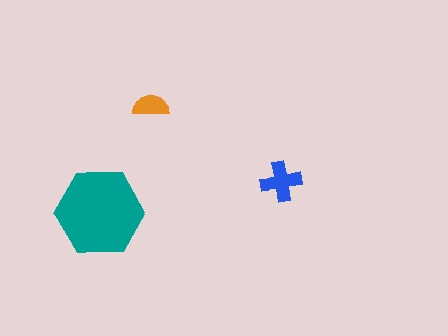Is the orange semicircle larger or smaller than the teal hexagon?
Smaller.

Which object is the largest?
The teal hexagon.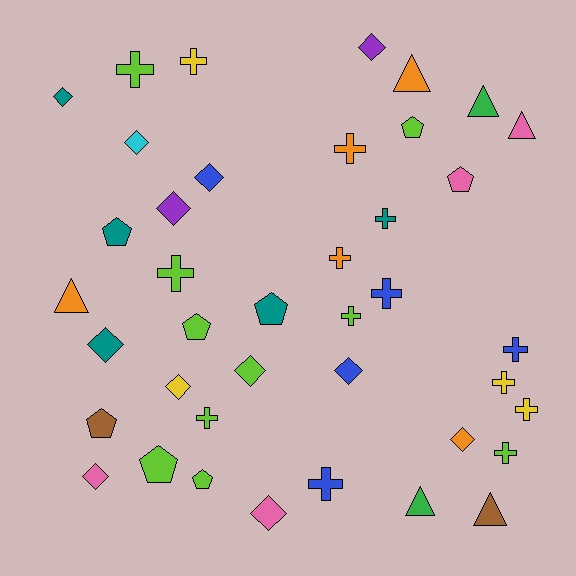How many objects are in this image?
There are 40 objects.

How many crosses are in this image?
There are 14 crosses.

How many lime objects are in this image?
There are 10 lime objects.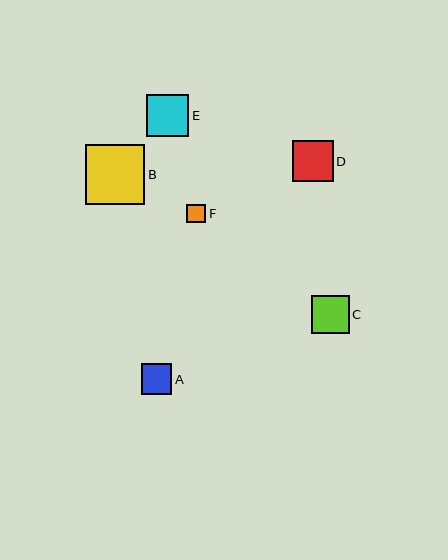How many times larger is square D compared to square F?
Square D is approximately 2.2 times the size of square F.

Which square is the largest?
Square B is the largest with a size of approximately 60 pixels.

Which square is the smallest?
Square F is the smallest with a size of approximately 19 pixels.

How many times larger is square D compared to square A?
Square D is approximately 1.3 times the size of square A.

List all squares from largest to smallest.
From largest to smallest: B, E, D, C, A, F.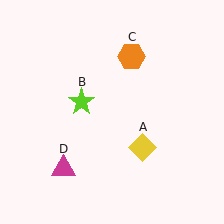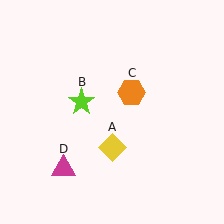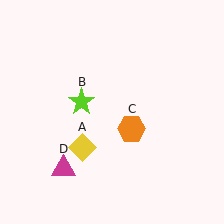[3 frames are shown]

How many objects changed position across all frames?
2 objects changed position: yellow diamond (object A), orange hexagon (object C).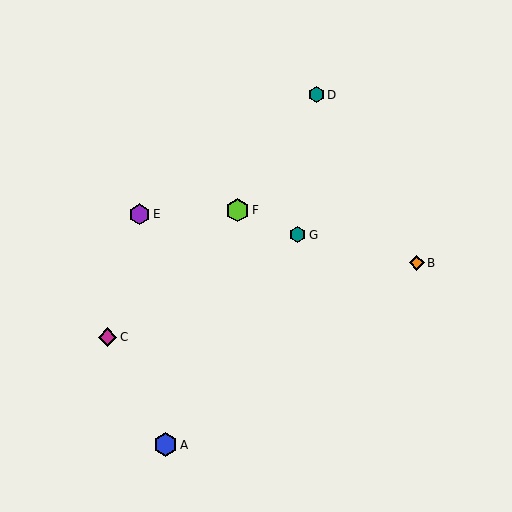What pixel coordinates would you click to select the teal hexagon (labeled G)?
Click at (298, 235) to select the teal hexagon G.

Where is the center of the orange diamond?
The center of the orange diamond is at (417, 263).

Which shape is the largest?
The blue hexagon (labeled A) is the largest.